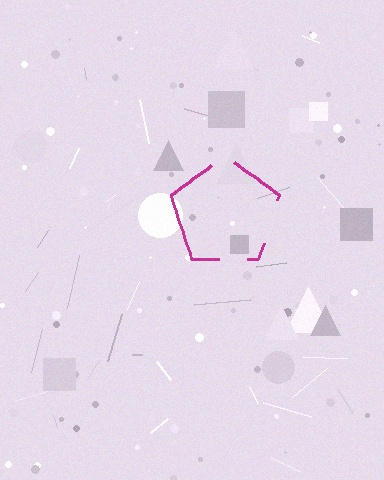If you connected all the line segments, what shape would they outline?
They would outline a pentagon.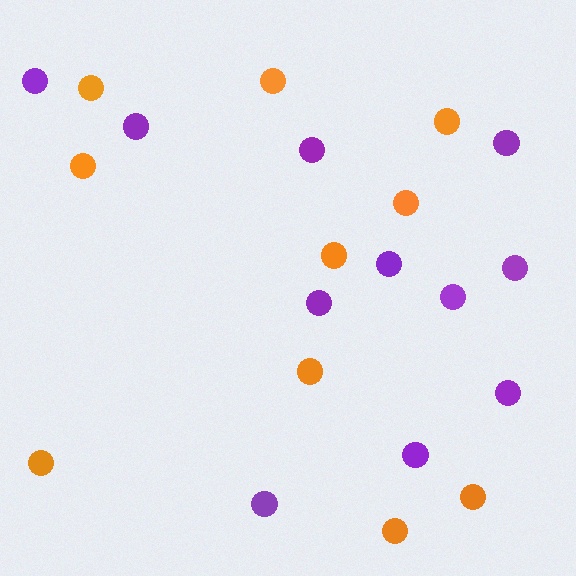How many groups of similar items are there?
There are 2 groups: one group of purple circles (11) and one group of orange circles (10).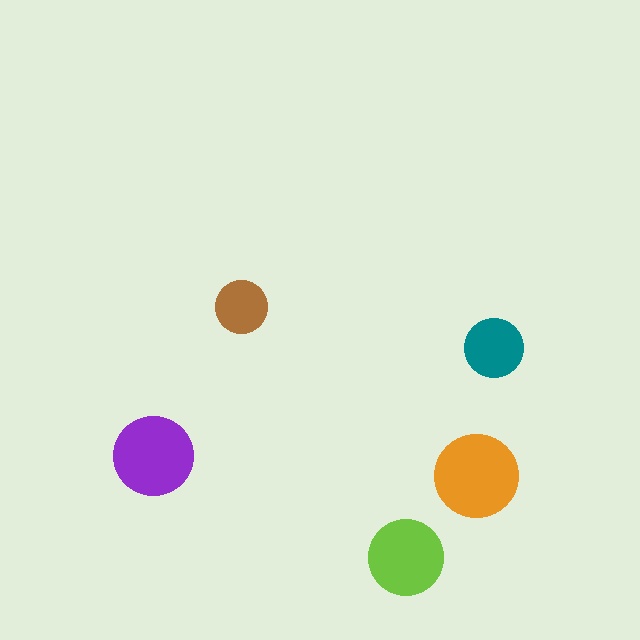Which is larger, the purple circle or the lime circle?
The purple one.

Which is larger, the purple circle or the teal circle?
The purple one.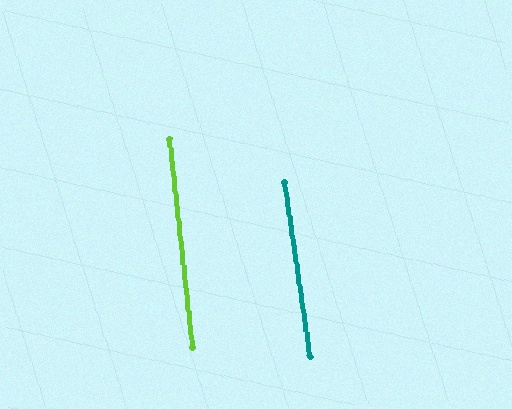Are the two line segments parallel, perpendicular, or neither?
Parallel — their directions differ by only 1.8°.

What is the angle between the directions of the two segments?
Approximately 2 degrees.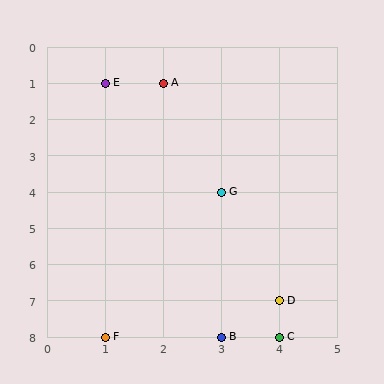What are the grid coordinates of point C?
Point C is at grid coordinates (4, 8).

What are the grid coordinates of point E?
Point E is at grid coordinates (1, 1).